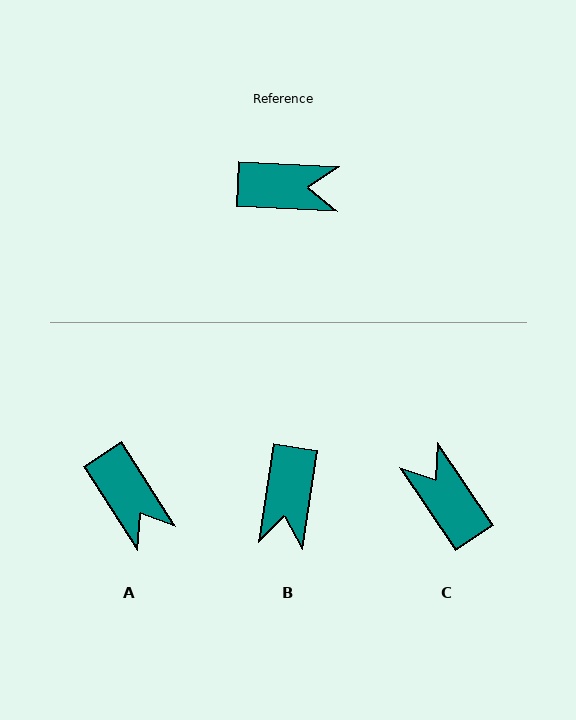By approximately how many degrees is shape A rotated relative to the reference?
Approximately 54 degrees clockwise.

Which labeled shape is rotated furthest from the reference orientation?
C, about 127 degrees away.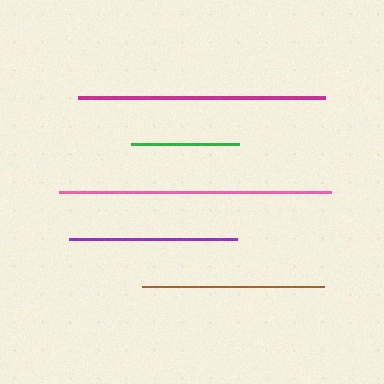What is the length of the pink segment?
The pink segment is approximately 272 pixels long.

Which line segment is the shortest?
The green line is the shortest at approximately 108 pixels.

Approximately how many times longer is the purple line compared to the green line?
The purple line is approximately 1.6 times the length of the green line.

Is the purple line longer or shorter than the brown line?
The brown line is longer than the purple line.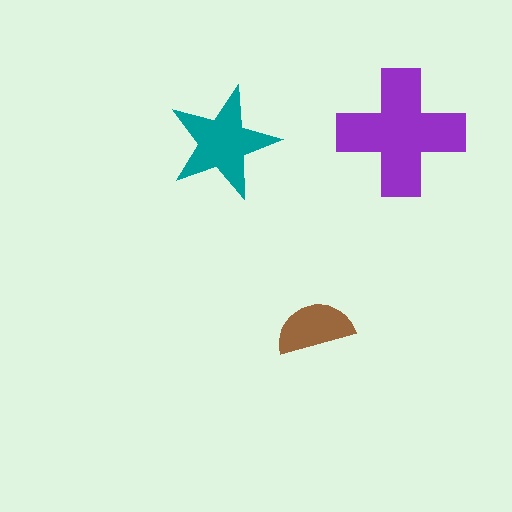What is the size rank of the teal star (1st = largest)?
2nd.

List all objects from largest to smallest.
The purple cross, the teal star, the brown semicircle.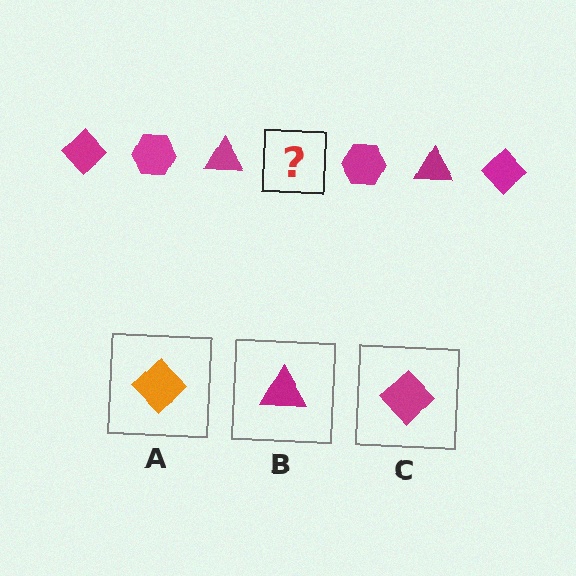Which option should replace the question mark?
Option C.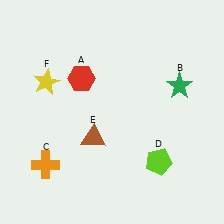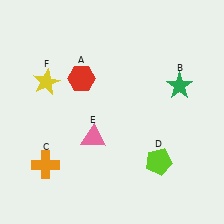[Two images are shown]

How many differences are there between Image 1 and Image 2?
There is 1 difference between the two images.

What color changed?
The triangle (E) changed from brown in Image 1 to pink in Image 2.